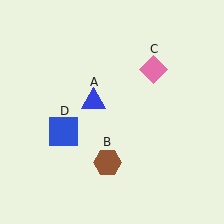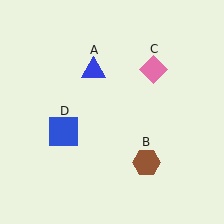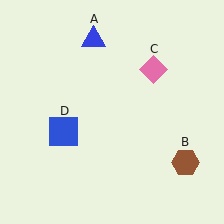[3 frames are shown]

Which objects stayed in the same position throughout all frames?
Pink diamond (object C) and blue square (object D) remained stationary.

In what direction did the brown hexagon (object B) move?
The brown hexagon (object B) moved right.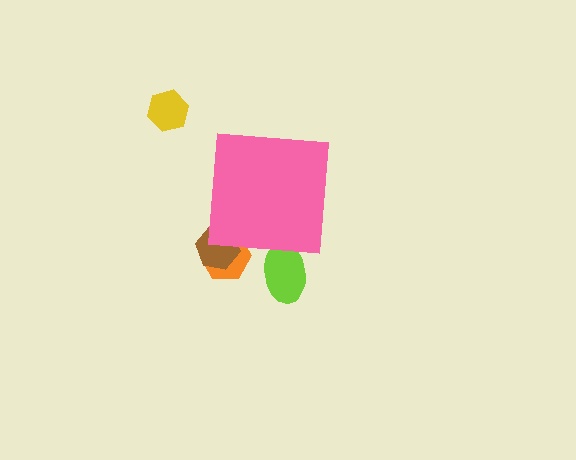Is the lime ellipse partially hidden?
Yes, the lime ellipse is partially hidden behind the pink square.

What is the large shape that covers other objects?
A pink square.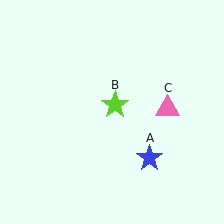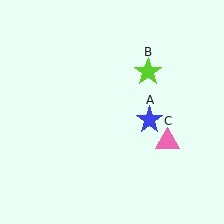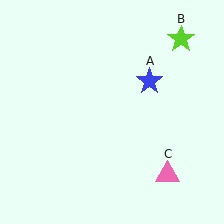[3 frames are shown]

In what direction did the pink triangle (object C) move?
The pink triangle (object C) moved down.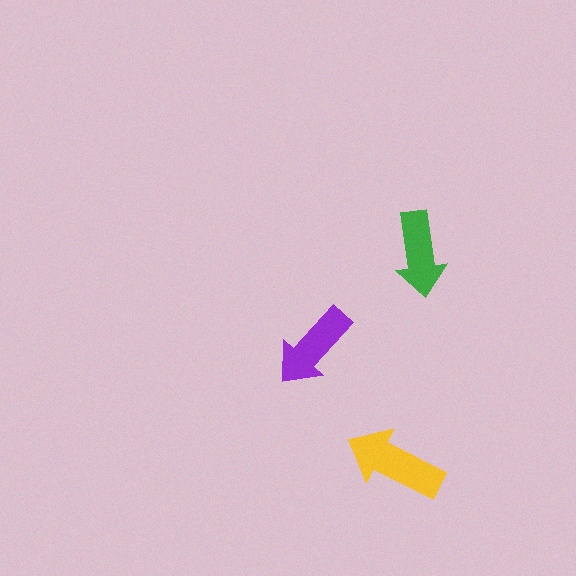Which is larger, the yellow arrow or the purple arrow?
The yellow one.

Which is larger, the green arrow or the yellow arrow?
The yellow one.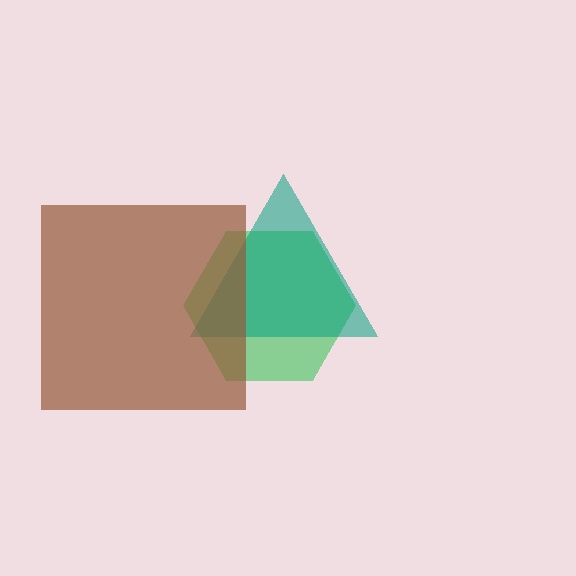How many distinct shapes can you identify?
There are 3 distinct shapes: a green hexagon, a teal triangle, a brown square.